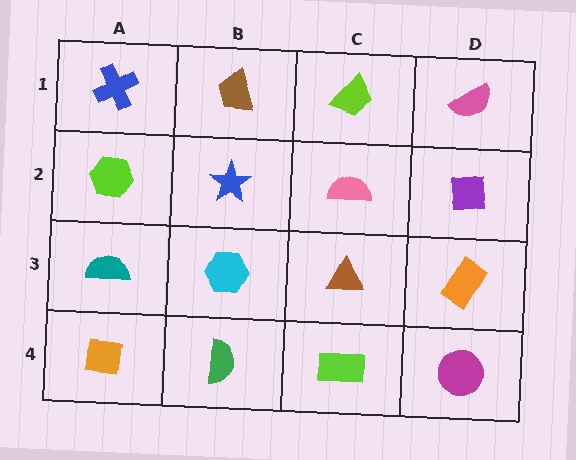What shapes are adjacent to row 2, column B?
A brown trapezoid (row 1, column B), a cyan hexagon (row 3, column B), a lime hexagon (row 2, column A), a pink semicircle (row 2, column C).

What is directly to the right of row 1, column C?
A pink semicircle.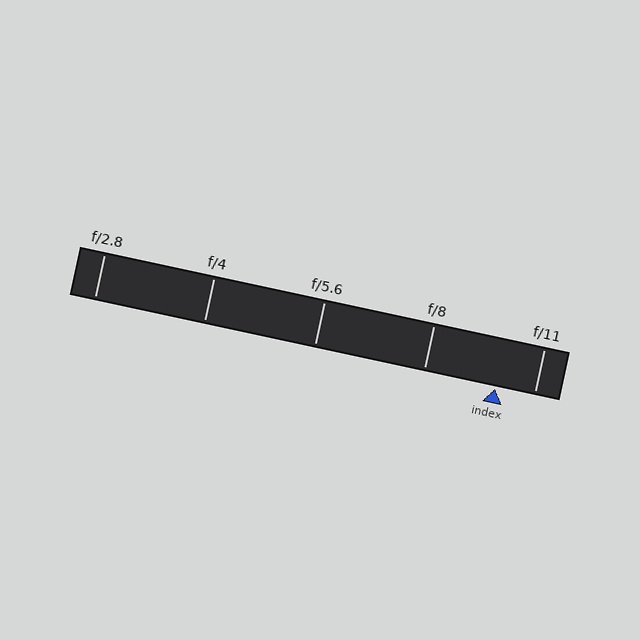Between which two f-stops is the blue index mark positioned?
The index mark is between f/8 and f/11.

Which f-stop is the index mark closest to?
The index mark is closest to f/11.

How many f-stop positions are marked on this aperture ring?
There are 5 f-stop positions marked.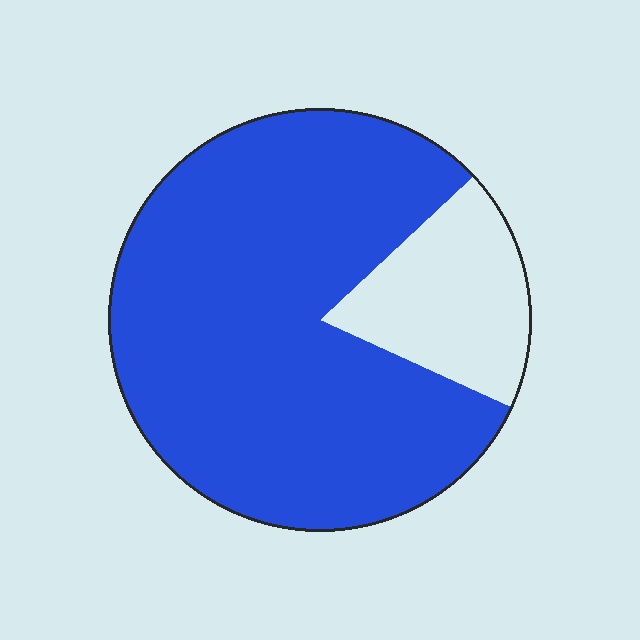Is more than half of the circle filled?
Yes.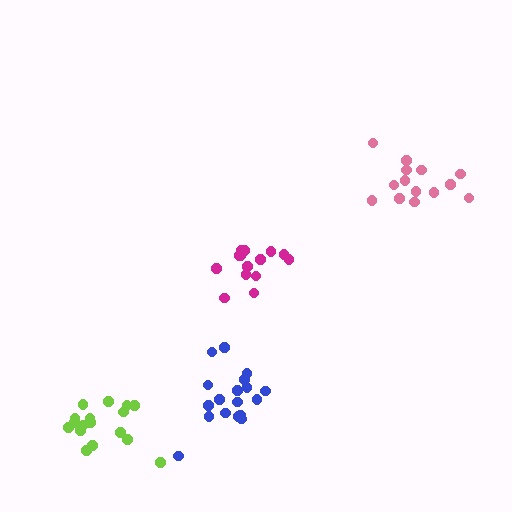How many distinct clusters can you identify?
There are 4 distinct clusters.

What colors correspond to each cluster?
The clusters are colored: lime, magenta, pink, blue.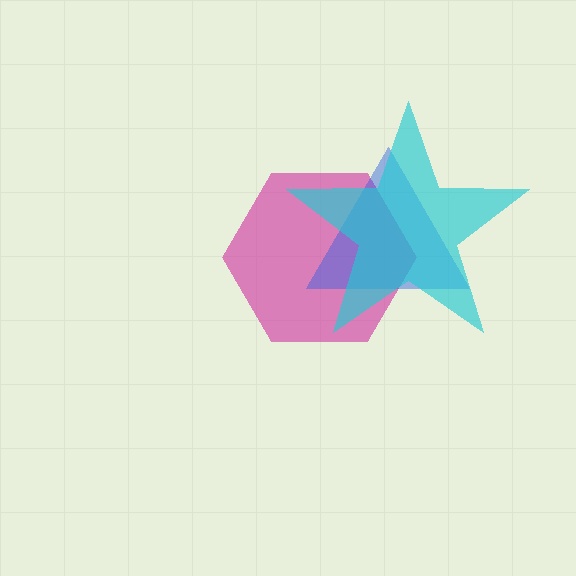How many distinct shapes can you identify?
There are 3 distinct shapes: a magenta hexagon, a blue triangle, a cyan star.